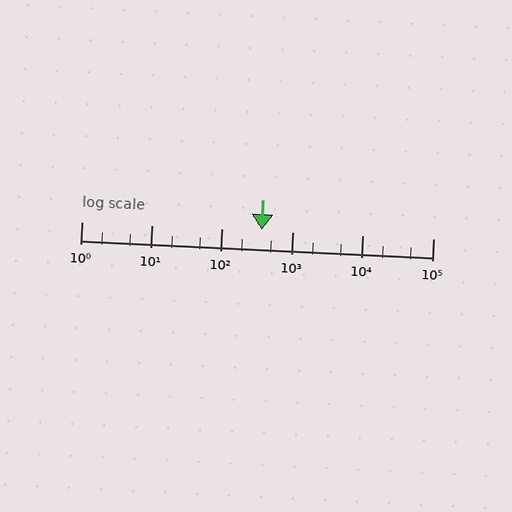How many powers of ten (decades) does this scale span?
The scale spans 5 decades, from 1 to 100000.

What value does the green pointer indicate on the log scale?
The pointer indicates approximately 370.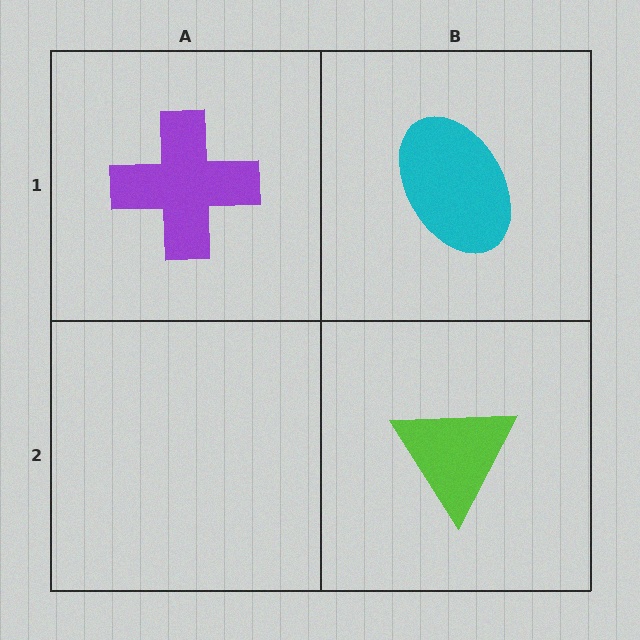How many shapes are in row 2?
1 shape.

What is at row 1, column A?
A purple cross.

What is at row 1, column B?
A cyan ellipse.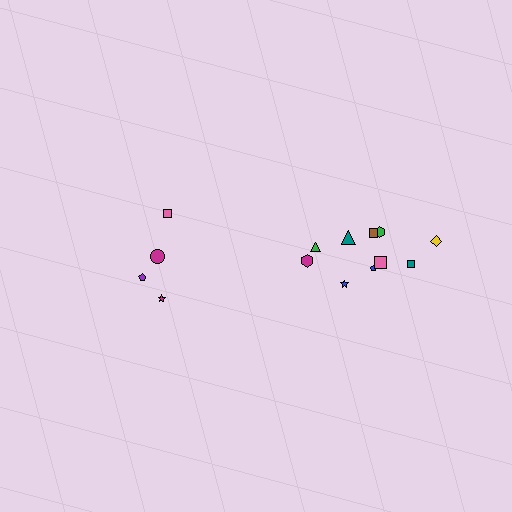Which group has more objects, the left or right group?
The right group.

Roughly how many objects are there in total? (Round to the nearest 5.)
Roughly 15 objects in total.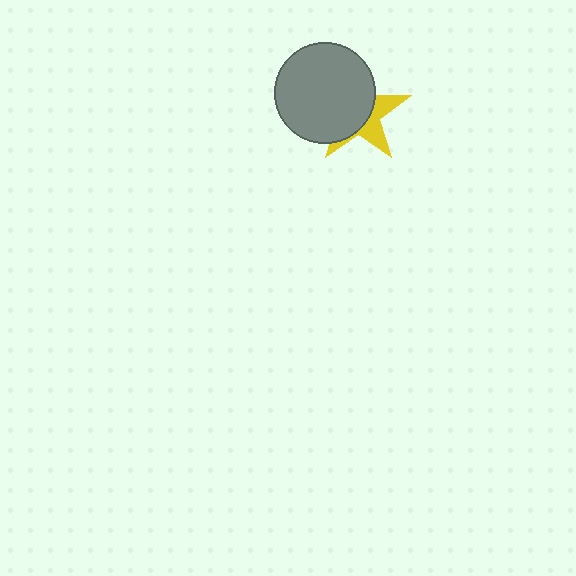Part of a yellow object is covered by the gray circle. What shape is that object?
It is a star.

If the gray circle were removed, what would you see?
You would see the complete yellow star.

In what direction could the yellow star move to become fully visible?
The yellow star could move right. That would shift it out from behind the gray circle entirely.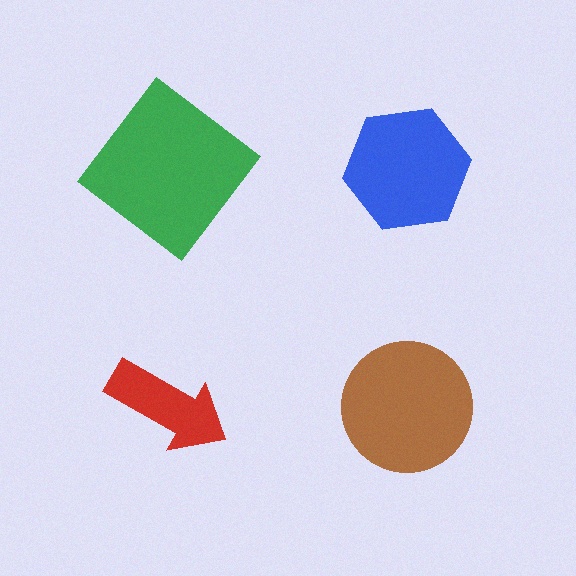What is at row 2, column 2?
A brown circle.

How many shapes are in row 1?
2 shapes.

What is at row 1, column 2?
A blue hexagon.